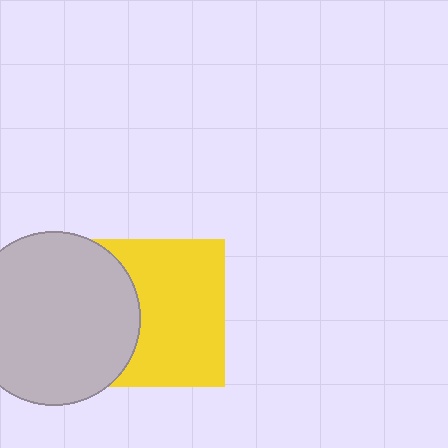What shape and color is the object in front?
The object in front is a light gray circle.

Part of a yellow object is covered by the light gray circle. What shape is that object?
It is a square.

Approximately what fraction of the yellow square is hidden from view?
Roughly 35% of the yellow square is hidden behind the light gray circle.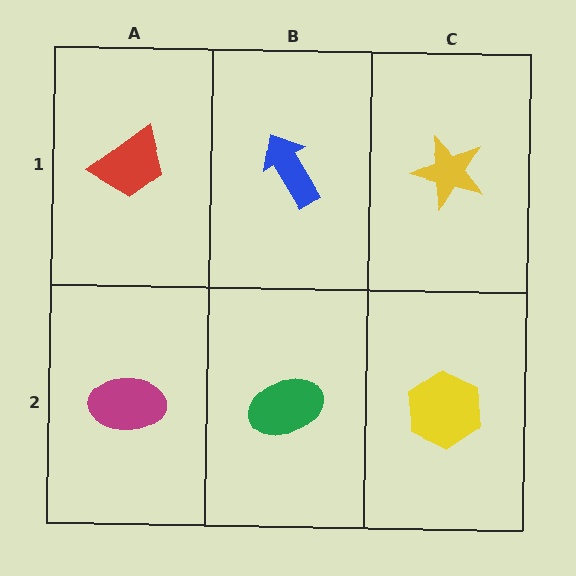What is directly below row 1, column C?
A yellow hexagon.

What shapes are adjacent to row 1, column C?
A yellow hexagon (row 2, column C), a blue arrow (row 1, column B).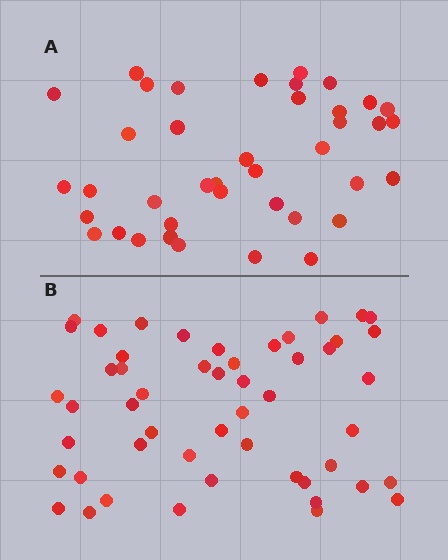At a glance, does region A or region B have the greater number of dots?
Region B (the bottom region) has more dots.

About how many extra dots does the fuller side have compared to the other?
Region B has roughly 12 or so more dots than region A.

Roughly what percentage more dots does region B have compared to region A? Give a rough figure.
About 30% more.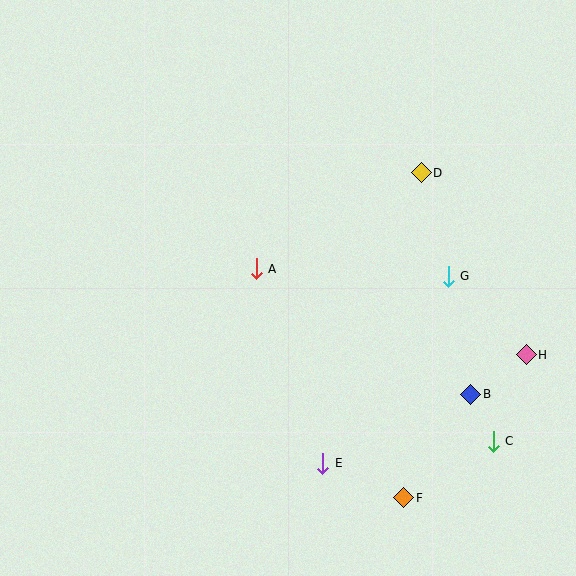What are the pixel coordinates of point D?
Point D is at (421, 173).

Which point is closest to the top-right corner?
Point D is closest to the top-right corner.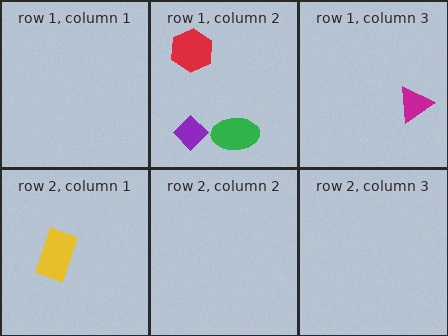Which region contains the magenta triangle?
The row 1, column 3 region.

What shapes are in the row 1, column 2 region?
The red hexagon, the purple diamond, the green ellipse.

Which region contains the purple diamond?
The row 1, column 2 region.